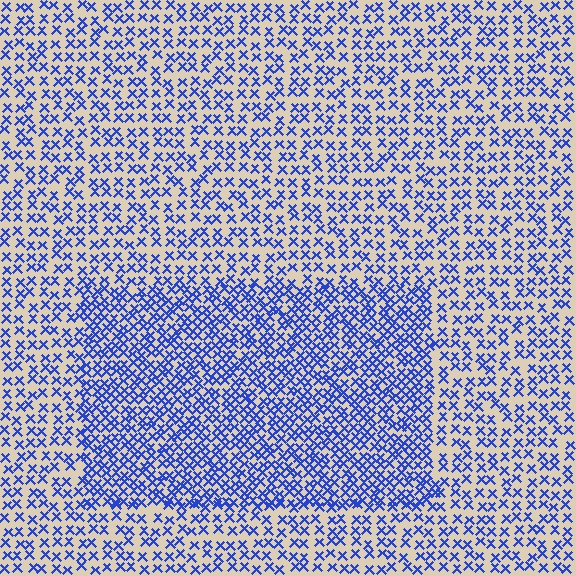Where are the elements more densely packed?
The elements are more densely packed inside the rectangle boundary.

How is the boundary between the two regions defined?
The boundary is defined by a change in element density (approximately 1.8x ratio). All elements are the same color, size, and shape.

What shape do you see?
I see a rectangle.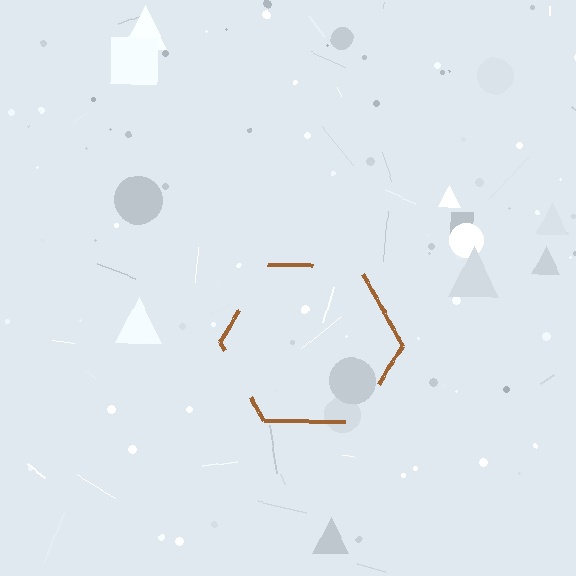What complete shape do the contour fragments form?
The contour fragments form a hexagon.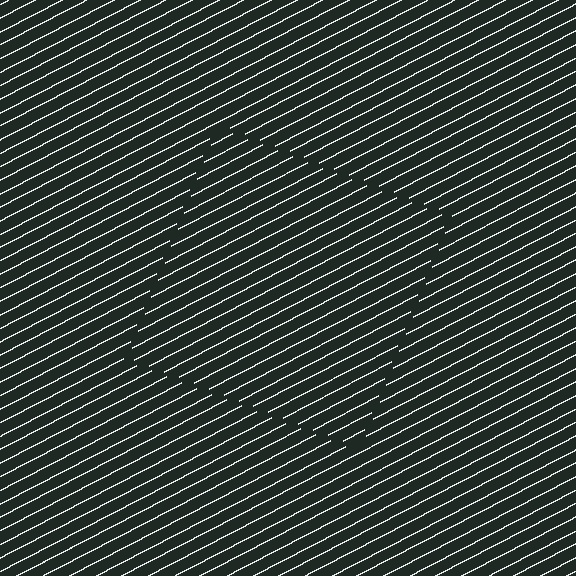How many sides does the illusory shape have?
4 sides — the line-ends trace a square.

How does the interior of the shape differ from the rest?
The interior of the shape contains the same grating, shifted by half a period — the contour is defined by the phase discontinuity where line-ends from the inner and outer gratings abut.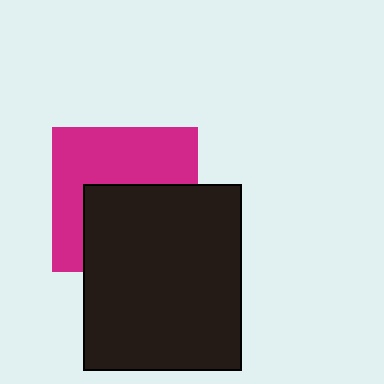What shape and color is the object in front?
The object in front is a black rectangle.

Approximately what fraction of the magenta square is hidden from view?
Roughly 48% of the magenta square is hidden behind the black rectangle.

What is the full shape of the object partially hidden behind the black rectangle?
The partially hidden object is a magenta square.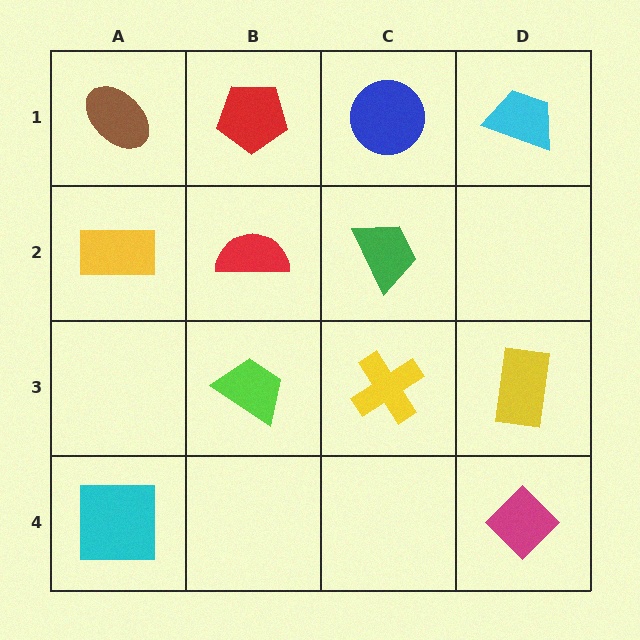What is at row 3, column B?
A lime trapezoid.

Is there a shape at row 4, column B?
No, that cell is empty.